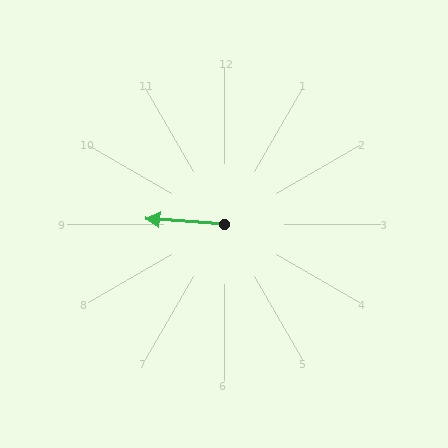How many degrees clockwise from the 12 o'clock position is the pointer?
Approximately 274 degrees.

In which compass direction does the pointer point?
West.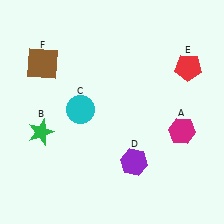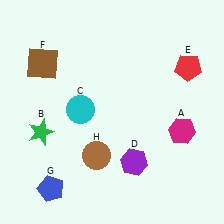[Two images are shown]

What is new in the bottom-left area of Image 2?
A blue pentagon (G) was added in the bottom-left area of Image 2.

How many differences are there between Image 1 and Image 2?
There are 2 differences between the two images.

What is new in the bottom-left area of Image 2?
A brown circle (H) was added in the bottom-left area of Image 2.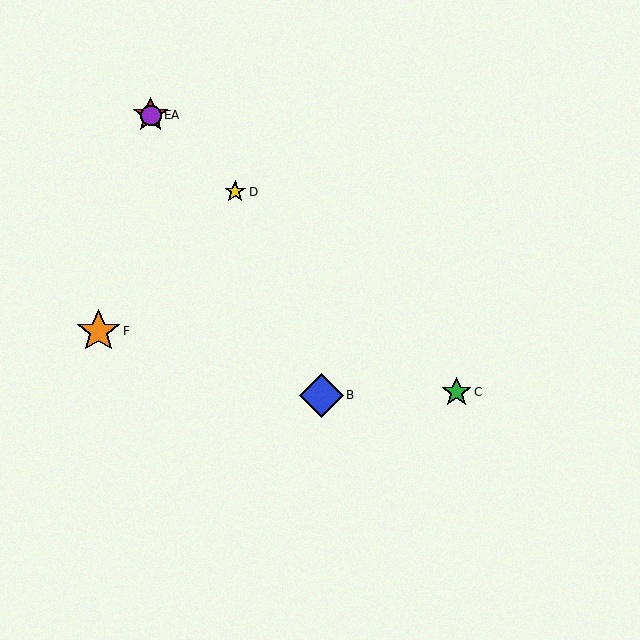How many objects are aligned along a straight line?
4 objects (A, C, D, E) are aligned along a straight line.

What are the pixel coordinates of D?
Object D is at (235, 192).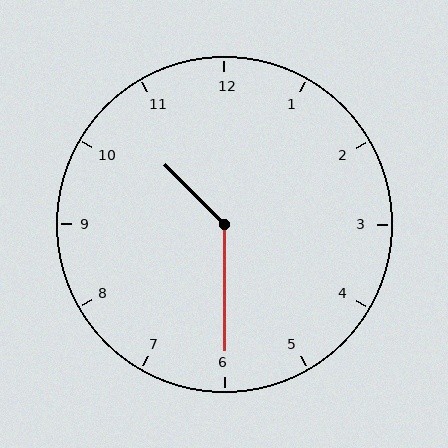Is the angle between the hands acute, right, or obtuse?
It is obtuse.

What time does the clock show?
10:30.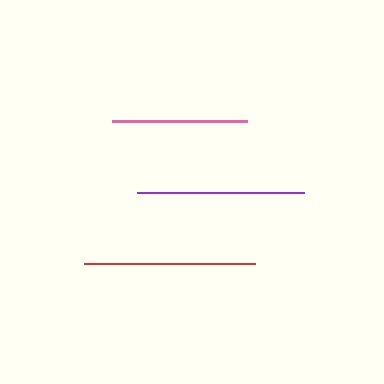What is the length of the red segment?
The red segment is approximately 171 pixels long.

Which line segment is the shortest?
The pink line is the shortest at approximately 135 pixels.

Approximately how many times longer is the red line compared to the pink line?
The red line is approximately 1.3 times the length of the pink line.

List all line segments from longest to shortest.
From longest to shortest: red, purple, pink.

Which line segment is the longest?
The red line is the longest at approximately 171 pixels.